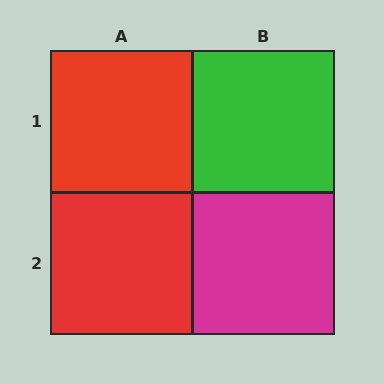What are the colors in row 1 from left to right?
Red, green.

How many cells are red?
2 cells are red.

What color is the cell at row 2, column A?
Red.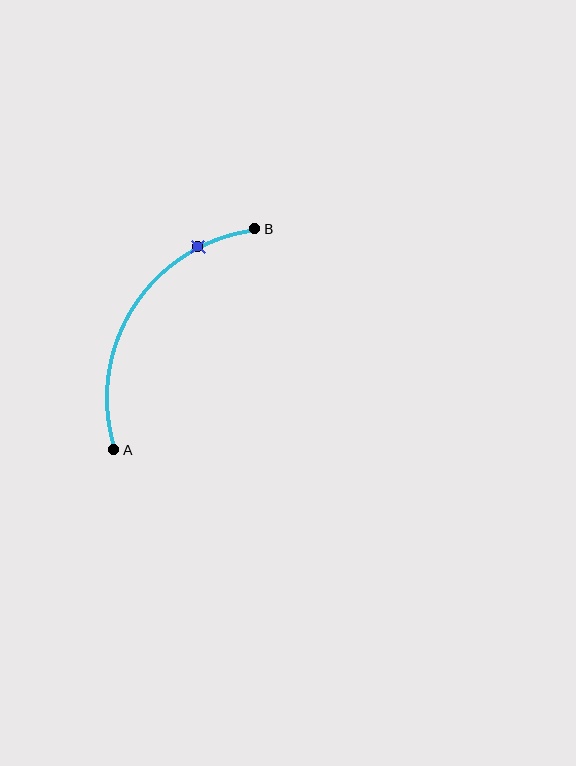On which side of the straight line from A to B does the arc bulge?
The arc bulges to the left of the straight line connecting A and B.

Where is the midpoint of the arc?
The arc midpoint is the point on the curve farthest from the straight line joining A and B. It sits to the left of that line.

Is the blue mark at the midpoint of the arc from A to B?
No. The blue mark lies on the arc but is closer to endpoint B. The arc midpoint would be at the point on the curve equidistant along the arc from both A and B.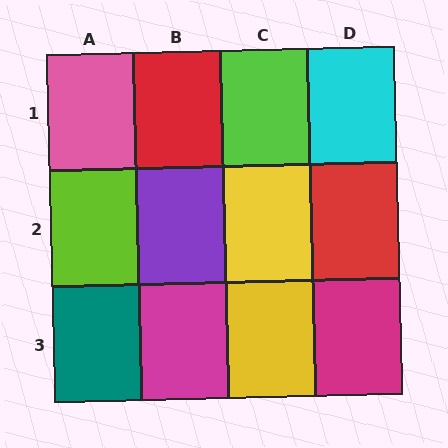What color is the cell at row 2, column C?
Yellow.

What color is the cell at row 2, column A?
Lime.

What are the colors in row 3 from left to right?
Teal, magenta, yellow, magenta.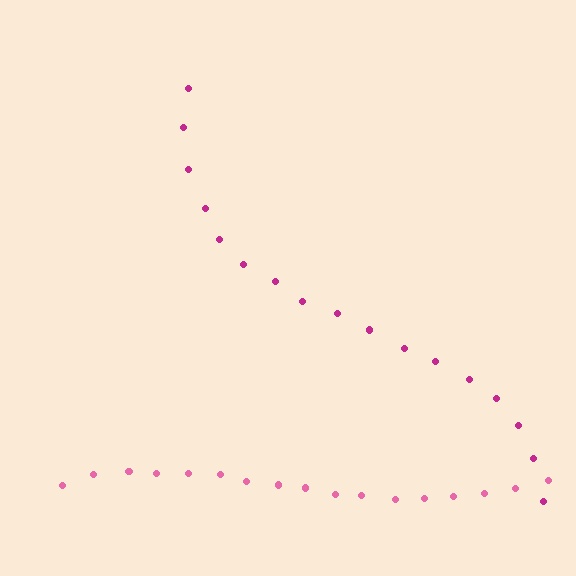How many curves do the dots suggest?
There are 2 distinct paths.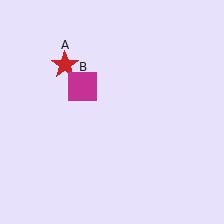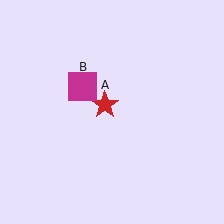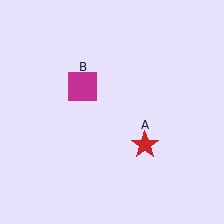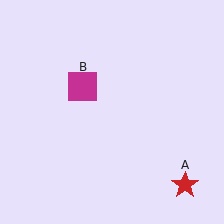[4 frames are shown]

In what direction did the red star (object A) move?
The red star (object A) moved down and to the right.